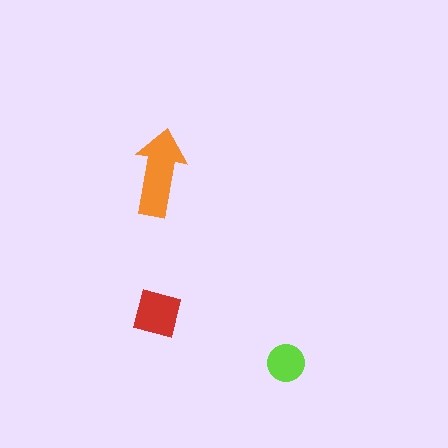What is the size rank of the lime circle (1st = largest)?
3rd.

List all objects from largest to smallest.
The orange arrow, the red square, the lime circle.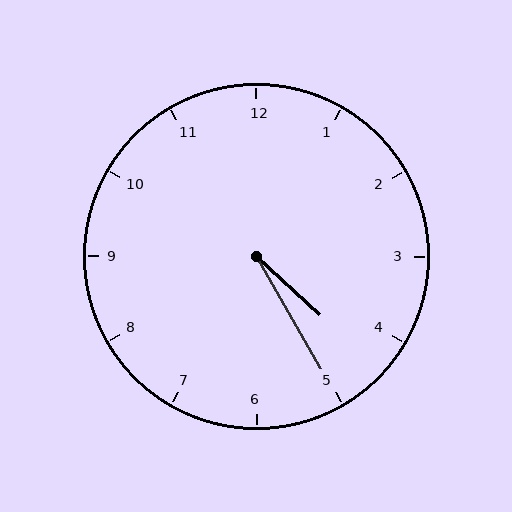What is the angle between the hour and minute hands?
Approximately 18 degrees.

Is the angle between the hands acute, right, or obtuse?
It is acute.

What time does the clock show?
4:25.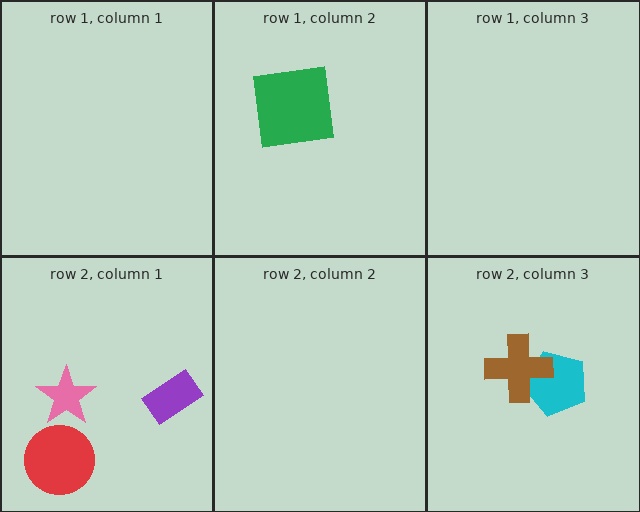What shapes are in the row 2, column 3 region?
The cyan pentagon, the brown cross.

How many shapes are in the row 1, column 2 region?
1.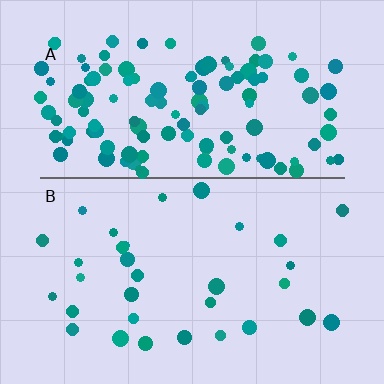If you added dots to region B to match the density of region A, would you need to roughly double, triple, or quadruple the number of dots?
Approximately quadruple.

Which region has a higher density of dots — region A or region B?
A (the top).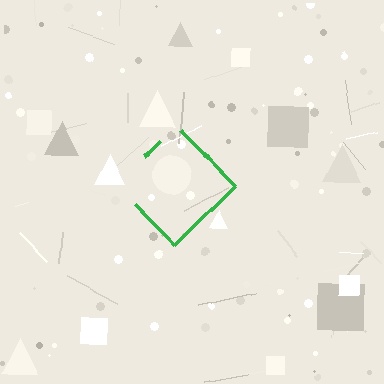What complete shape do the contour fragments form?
The contour fragments form a diamond.